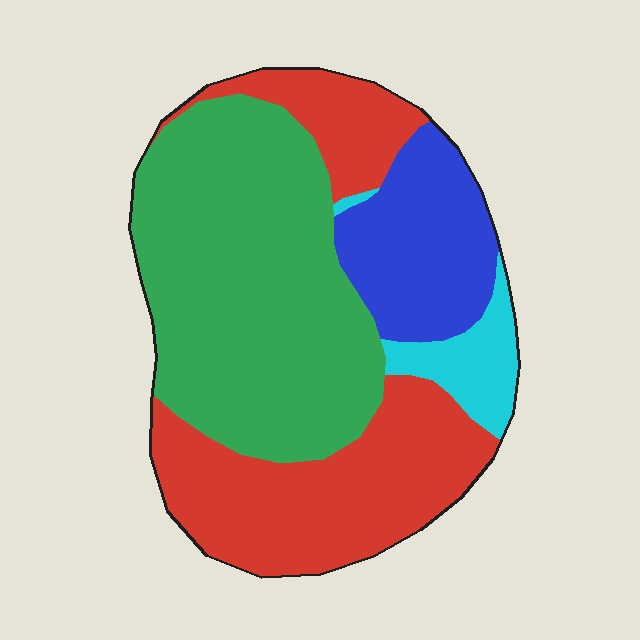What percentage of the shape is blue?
Blue covers roughly 15% of the shape.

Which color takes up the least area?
Cyan, at roughly 5%.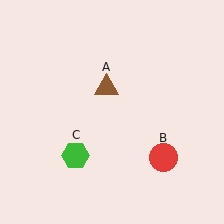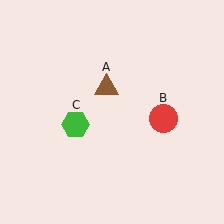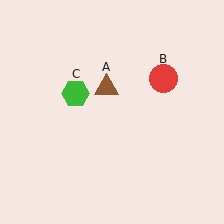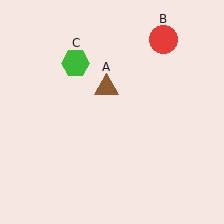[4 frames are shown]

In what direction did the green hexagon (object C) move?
The green hexagon (object C) moved up.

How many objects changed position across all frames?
2 objects changed position: red circle (object B), green hexagon (object C).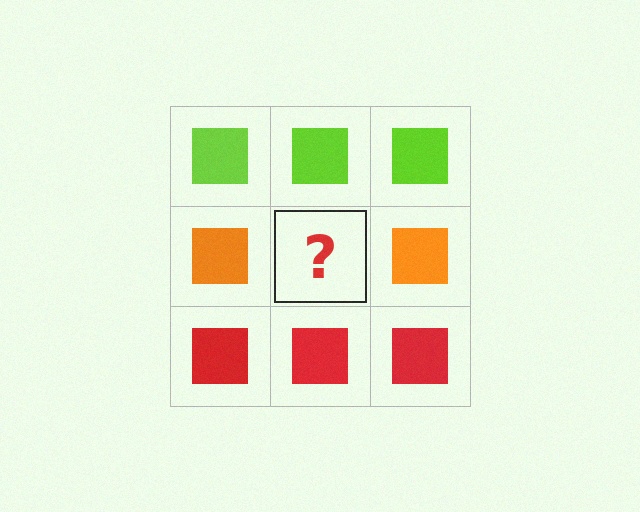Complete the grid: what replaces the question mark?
The question mark should be replaced with an orange square.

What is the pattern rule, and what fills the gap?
The rule is that each row has a consistent color. The gap should be filled with an orange square.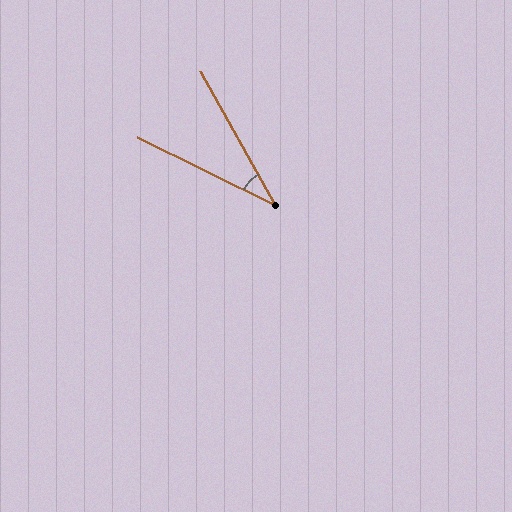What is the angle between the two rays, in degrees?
Approximately 35 degrees.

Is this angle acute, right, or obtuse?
It is acute.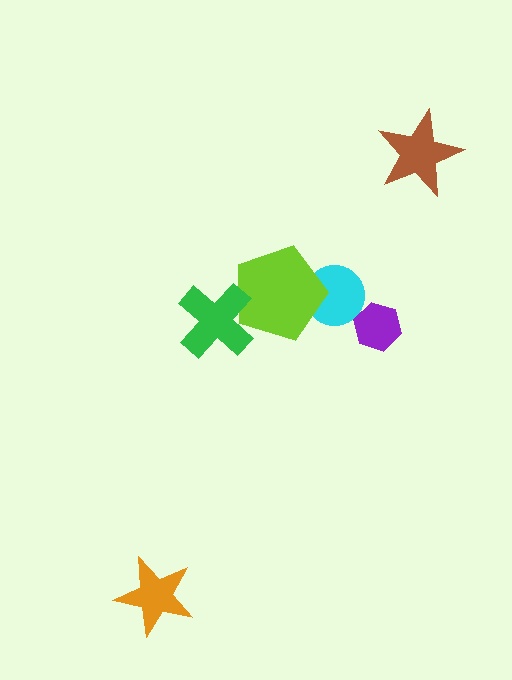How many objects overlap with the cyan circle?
1 object overlaps with the cyan circle.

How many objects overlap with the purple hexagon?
0 objects overlap with the purple hexagon.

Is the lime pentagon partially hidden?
Yes, it is partially covered by another shape.